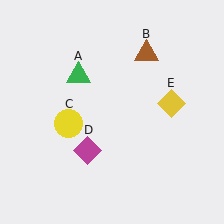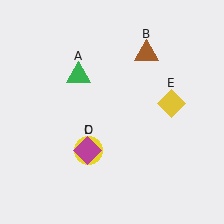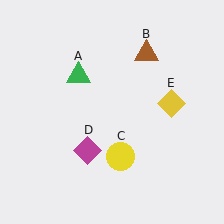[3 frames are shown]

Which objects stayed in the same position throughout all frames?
Green triangle (object A) and brown triangle (object B) and magenta diamond (object D) and yellow diamond (object E) remained stationary.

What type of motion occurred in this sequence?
The yellow circle (object C) rotated counterclockwise around the center of the scene.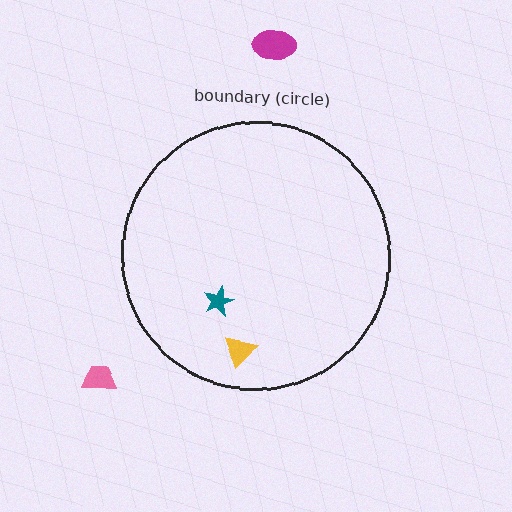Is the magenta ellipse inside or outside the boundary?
Outside.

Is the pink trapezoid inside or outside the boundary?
Outside.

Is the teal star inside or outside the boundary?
Inside.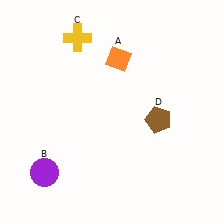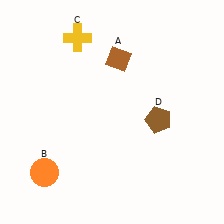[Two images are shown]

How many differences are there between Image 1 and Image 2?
There are 2 differences between the two images.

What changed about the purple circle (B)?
In Image 1, B is purple. In Image 2, it changed to orange.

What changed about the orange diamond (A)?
In Image 1, A is orange. In Image 2, it changed to brown.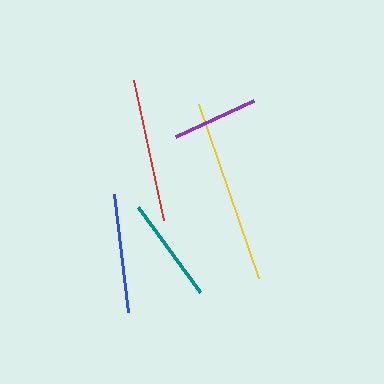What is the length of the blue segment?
The blue segment is approximately 120 pixels long.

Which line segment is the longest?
The yellow line is the longest at approximately 184 pixels.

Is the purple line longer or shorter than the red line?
The red line is longer than the purple line.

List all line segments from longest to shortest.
From longest to shortest: yellow, red, blue, teal, purple.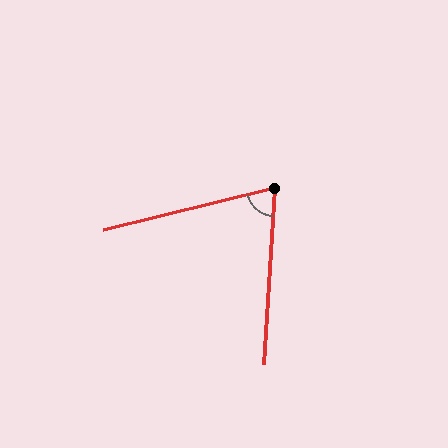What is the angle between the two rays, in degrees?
Approximately 73 degrees.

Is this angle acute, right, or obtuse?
It is acute.